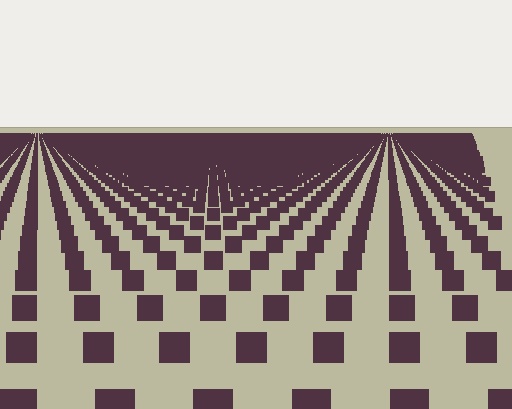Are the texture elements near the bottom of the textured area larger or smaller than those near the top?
Larger. Near the bottom, elements are closer to the viewer and appear at a bigger on-screen size.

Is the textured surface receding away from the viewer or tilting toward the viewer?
The surface is receding away from the viewer. Texture elements get smaller and denser toward the top.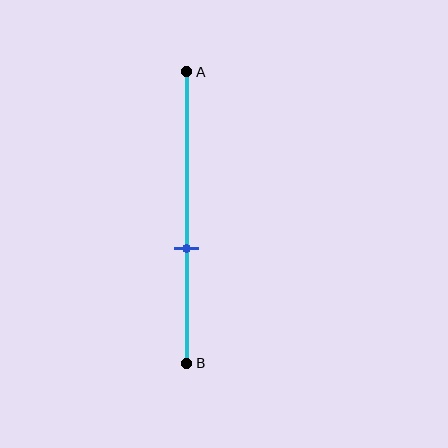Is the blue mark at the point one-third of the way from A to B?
No, the mark is at about 60% from A, not at the 33% one-third point.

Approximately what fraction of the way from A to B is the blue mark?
The blue mark is approximately 60% of the way from A to B.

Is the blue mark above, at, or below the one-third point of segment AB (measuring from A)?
The blue mark is below the one-third point of segment AB.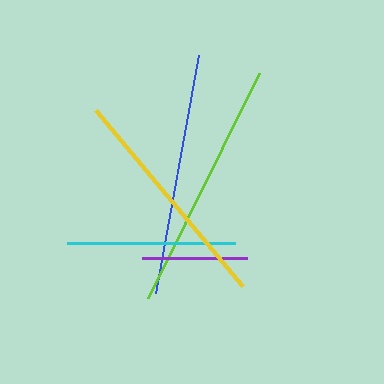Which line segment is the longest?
The lime line is the longest at approximately 251 pixels.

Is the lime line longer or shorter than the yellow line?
The lime line is longer than the yellow line.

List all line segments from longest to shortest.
From longest to shortest: lime, blue, yellow, cyan, purple.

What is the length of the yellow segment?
The yellow segment is approximately 229 pixels long.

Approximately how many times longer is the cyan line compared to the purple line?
The cyan line is approximately 1.6 times the length of the purple line.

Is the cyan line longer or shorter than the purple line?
The cyan line is longer than the purple line.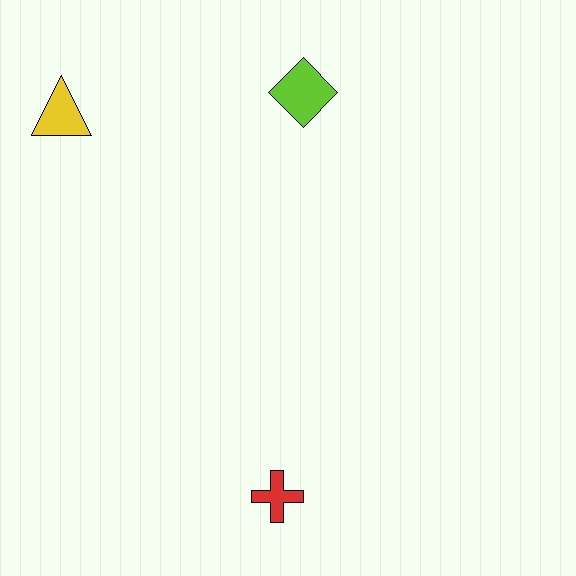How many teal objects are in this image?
There are no teal objects.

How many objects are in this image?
There are 3 objects.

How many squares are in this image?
There are no squares.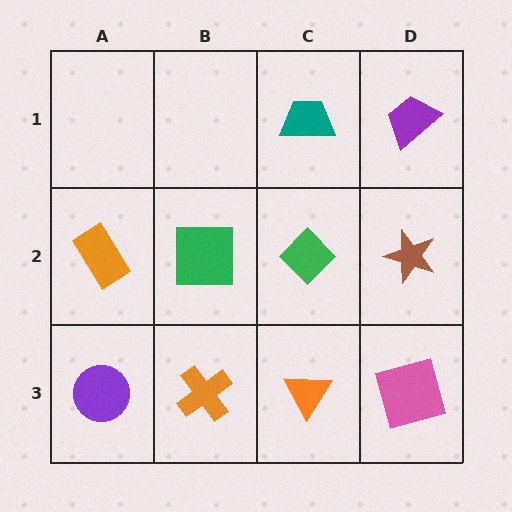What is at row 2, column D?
A brown star.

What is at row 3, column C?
An orange triangle.